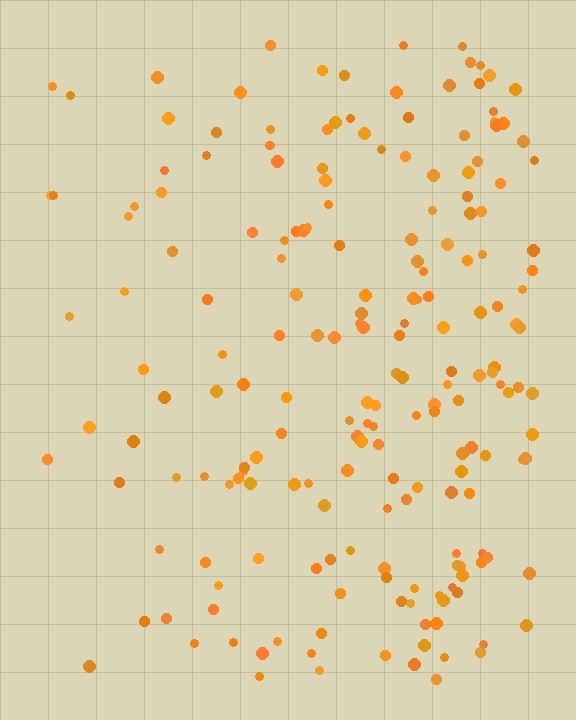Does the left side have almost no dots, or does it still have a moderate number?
Still a moderate number, just noticeably fewer than the right.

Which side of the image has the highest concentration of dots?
The right.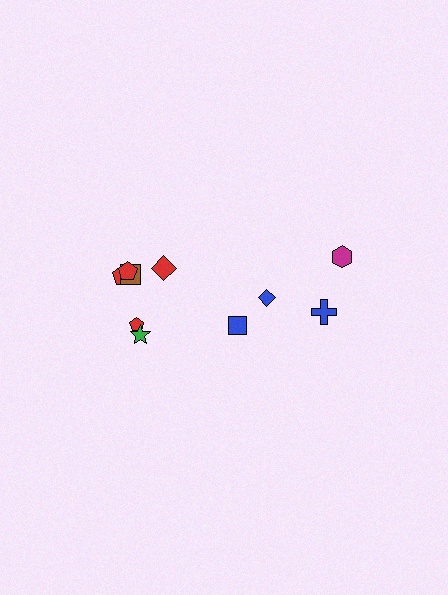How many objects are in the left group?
There are 6 objects.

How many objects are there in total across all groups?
There are 10 objects.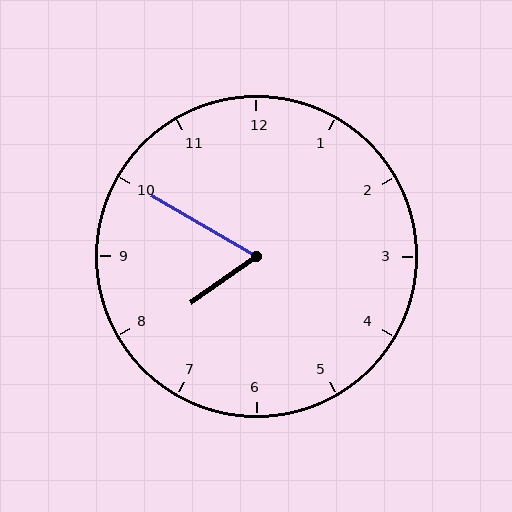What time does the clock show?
7:50.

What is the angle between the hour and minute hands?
Approximately 65 degrees.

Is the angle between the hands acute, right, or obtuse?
It is acute.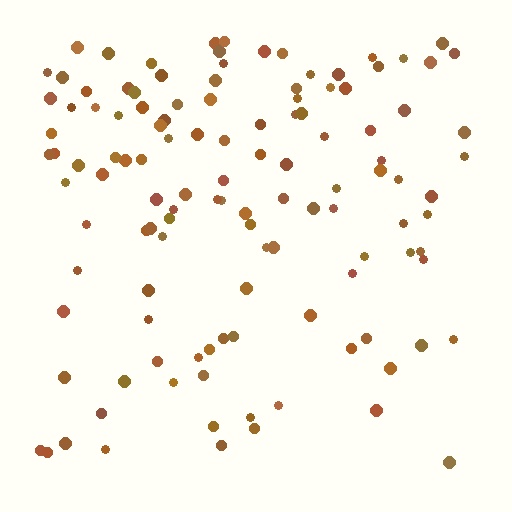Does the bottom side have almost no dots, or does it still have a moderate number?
Still a moderate number, just noticeably fewer than the top.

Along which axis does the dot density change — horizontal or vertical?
Vertical.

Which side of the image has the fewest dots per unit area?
The bottom.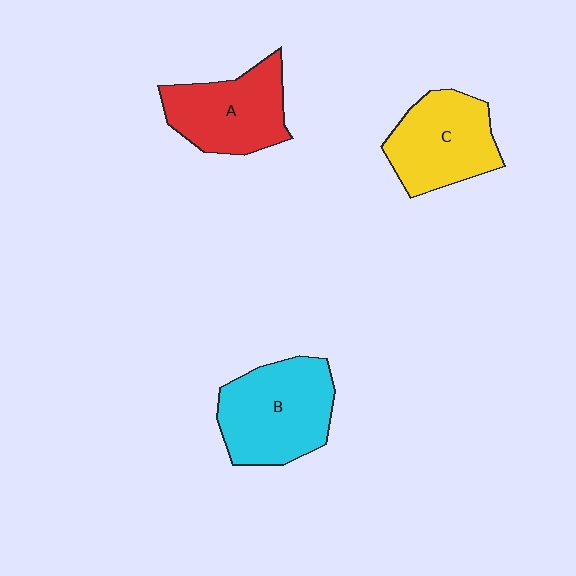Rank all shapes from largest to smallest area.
From largest to smallest: B (cyan), C (yellow), A (red).